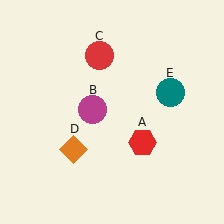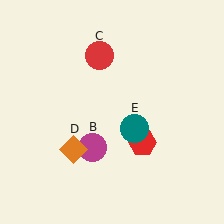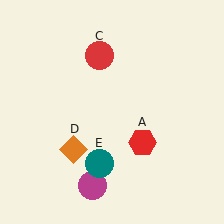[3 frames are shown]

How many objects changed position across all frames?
2 objects changed position: magenta circle (object B), teal circle (object E).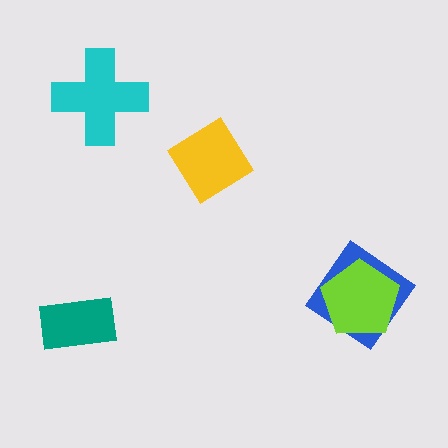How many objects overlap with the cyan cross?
0 objects overlap with the cyan cross.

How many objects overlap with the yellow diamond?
0 objects overlap with the yellow diamond.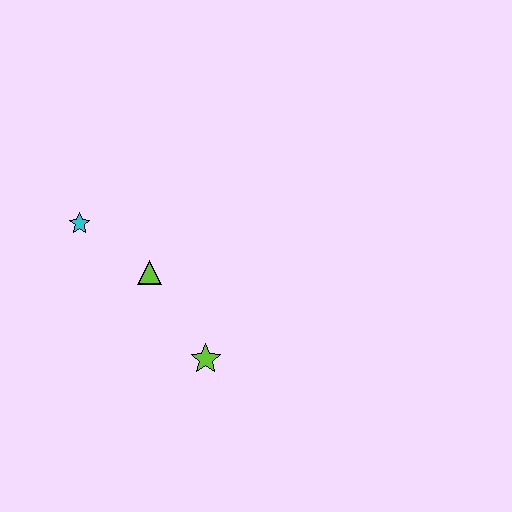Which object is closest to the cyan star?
The lime triangle is closest to the cyan star.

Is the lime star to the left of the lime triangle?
No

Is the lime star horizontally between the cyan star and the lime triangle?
No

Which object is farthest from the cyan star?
The lime star is farthest from the cyan star.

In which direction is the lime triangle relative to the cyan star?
The lime triangle is to the right of the cyan star.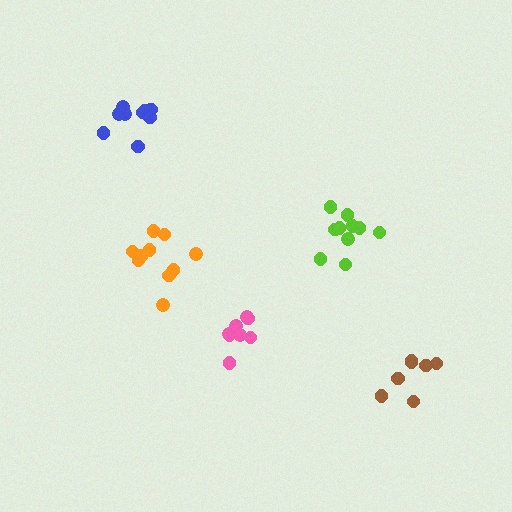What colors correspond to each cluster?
The clusters are colored: blue, pink, lime, brown, orange.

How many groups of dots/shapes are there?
There are 5 groups.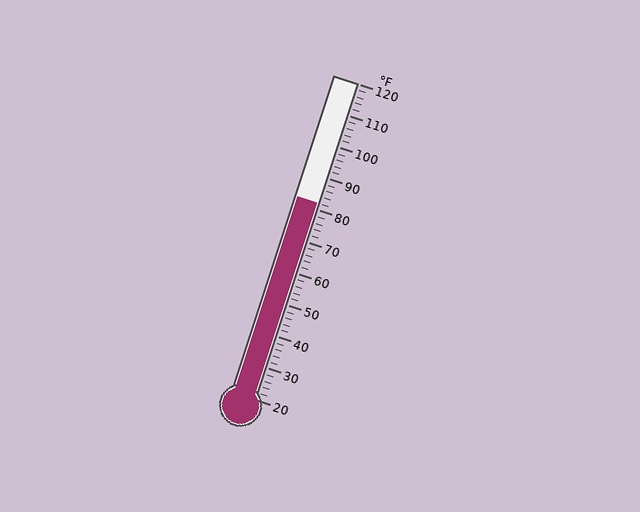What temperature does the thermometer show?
The thermometer shows approximately 82°F.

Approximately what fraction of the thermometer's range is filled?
The thermometer is filled to approximately 60% of its range.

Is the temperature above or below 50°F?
The temperature is above 50°F.